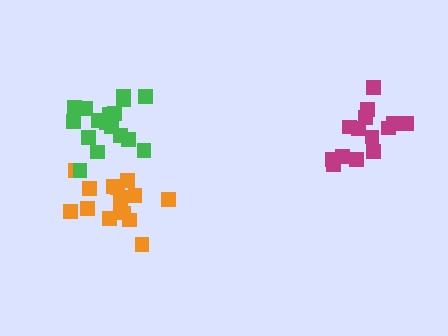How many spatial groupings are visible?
There are 3 spatial groupings.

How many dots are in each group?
Group 1: 14 dots, Group 2: 15 dots, Group 3: 17 dots (46 total).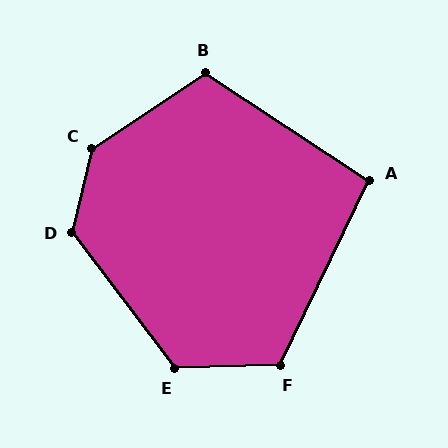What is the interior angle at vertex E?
Approximately 126 degrees (obtuse).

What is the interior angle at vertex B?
Approximately 113 degrees (obtuse).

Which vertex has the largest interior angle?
C, at approximately 137 degrees.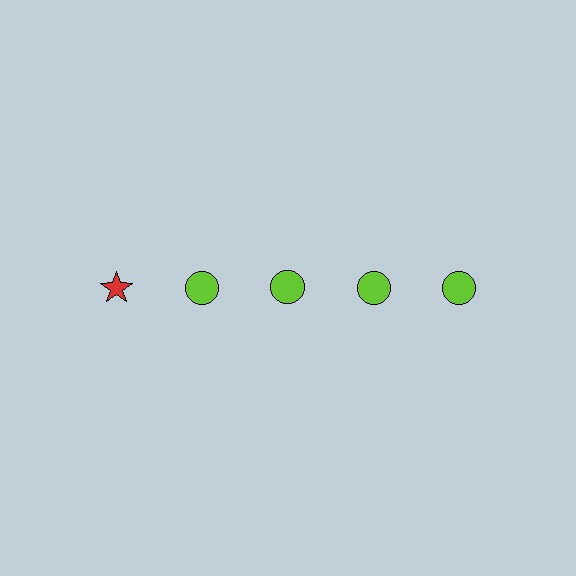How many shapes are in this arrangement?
There are 5 shapes arranged in a grid pattern.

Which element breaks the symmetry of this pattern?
The red star in the top row, leftmost column breaks the symmetry. All other shapes are lime circles.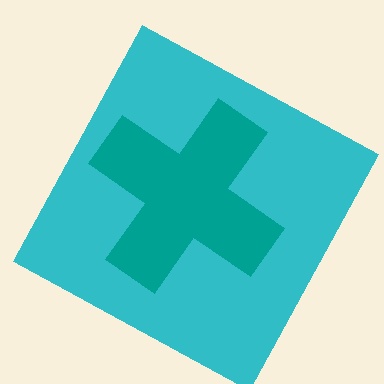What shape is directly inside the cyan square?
The teal cross.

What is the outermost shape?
The cyan square.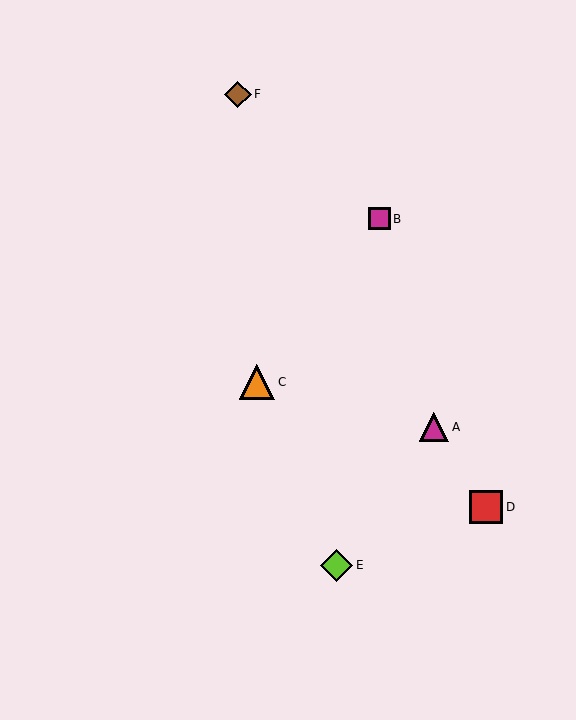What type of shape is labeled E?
Shape E is a lime diamond.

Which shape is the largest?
The orange triangle (labeled C) is the largest.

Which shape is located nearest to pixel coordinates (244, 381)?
The orange triangle (labeled C) at (257, 382) is nearest to that location.